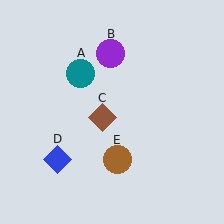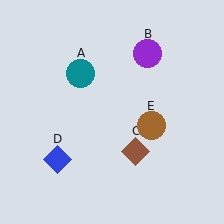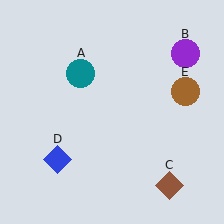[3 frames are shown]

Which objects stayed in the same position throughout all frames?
Teal circle (object A) and blue diamond (object D) remained stationary.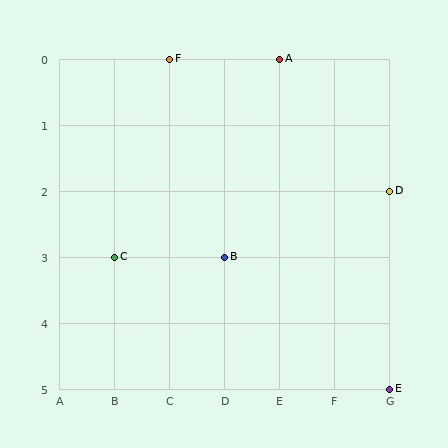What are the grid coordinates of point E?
Point E is at grid coordinates (G, 5).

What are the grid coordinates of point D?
Point D is at grid coordinates (G, 2).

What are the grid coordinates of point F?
Point F is at grid coordinates (C, 0).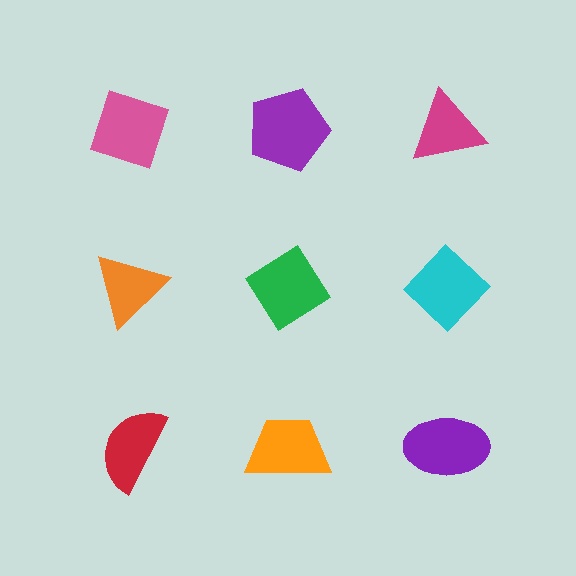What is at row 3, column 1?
A red semicircle.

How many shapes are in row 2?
3 shapes.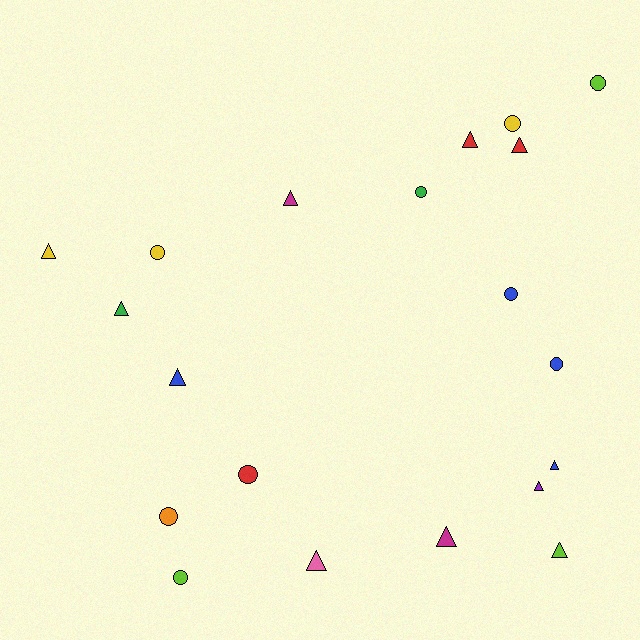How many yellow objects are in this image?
There are 3 yellow objects.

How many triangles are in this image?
There are 11 triangles.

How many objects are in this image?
There are 20 objects.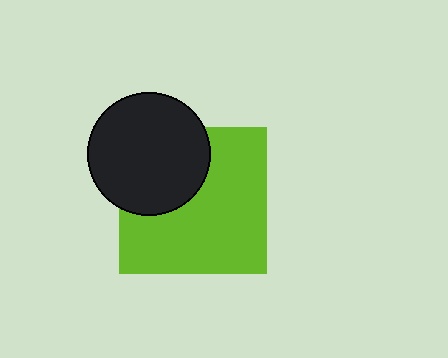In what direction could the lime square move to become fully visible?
The lime square could move toward the lower-right. That would shift it out from behind the black circle entirely.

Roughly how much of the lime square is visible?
Most of it is visible (roughly 67%).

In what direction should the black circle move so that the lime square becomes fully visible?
The black circle should move toward the upper-left. That is the shortest direction to clear the overlap and leave the lime square fully visible.